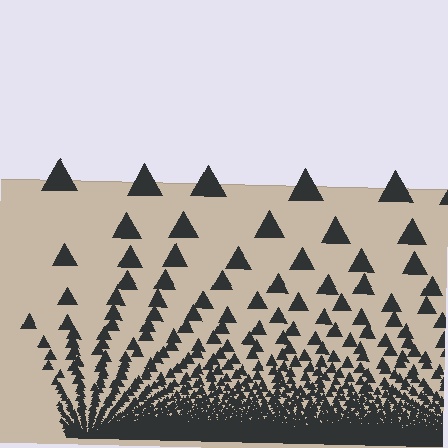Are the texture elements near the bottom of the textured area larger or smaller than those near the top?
Smaller. The gradient is inverted — elements near the bottom are smaller and denser.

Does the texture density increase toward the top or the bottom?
Density increases toward the bottom.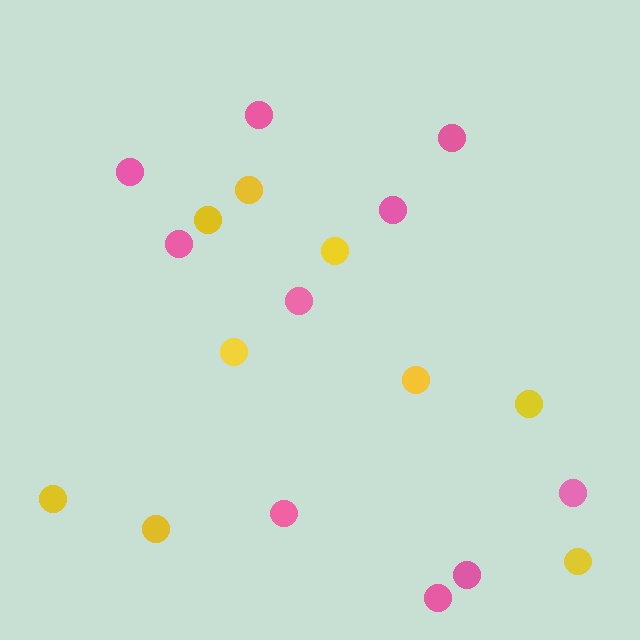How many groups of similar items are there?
There are 2 groups: one group of pink circles (10) and one group of yellow circles (9).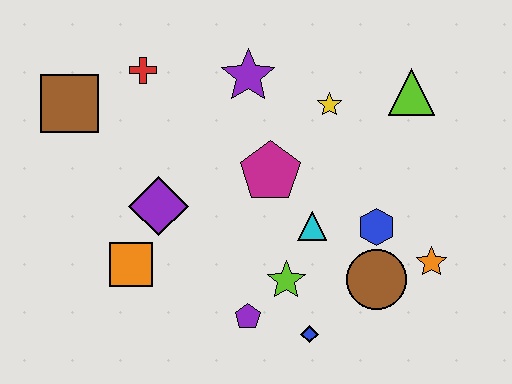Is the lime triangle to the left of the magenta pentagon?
No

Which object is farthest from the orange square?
The lime triangle is farthest from the orange square.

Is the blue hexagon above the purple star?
No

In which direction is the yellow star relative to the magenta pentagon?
The yellow star is above the magenta pentagon.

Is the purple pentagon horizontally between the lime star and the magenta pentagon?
No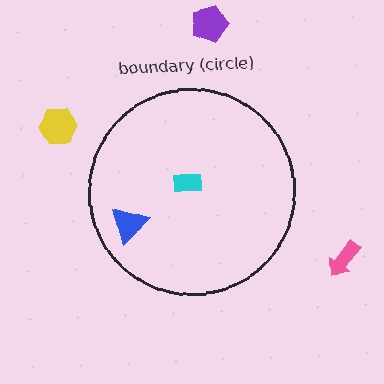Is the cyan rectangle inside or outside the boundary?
Inside.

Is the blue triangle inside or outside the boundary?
Inside.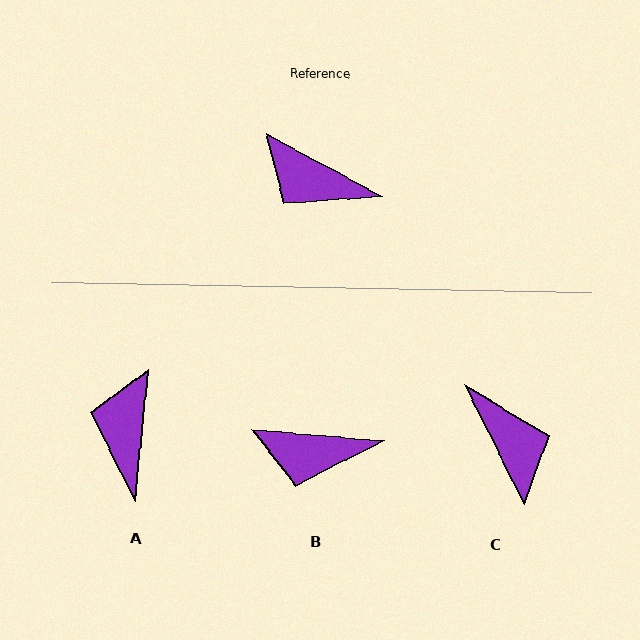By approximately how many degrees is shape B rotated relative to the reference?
Approximately 23 degrees counter-clockwise.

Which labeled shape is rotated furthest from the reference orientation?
C, about 145 degrees away.